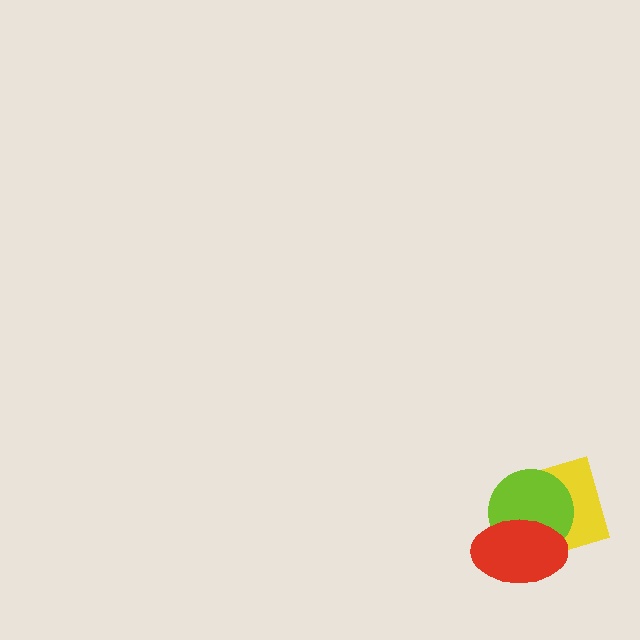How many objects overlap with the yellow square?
2 objects overlap with the yellow square.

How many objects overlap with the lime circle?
2 objects overlap with the lime circle.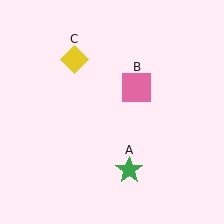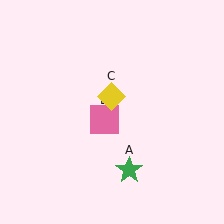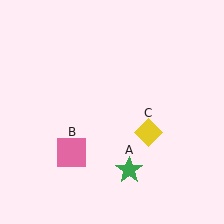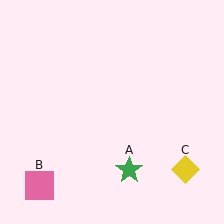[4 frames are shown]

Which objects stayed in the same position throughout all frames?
Green star (object A) remained stationary.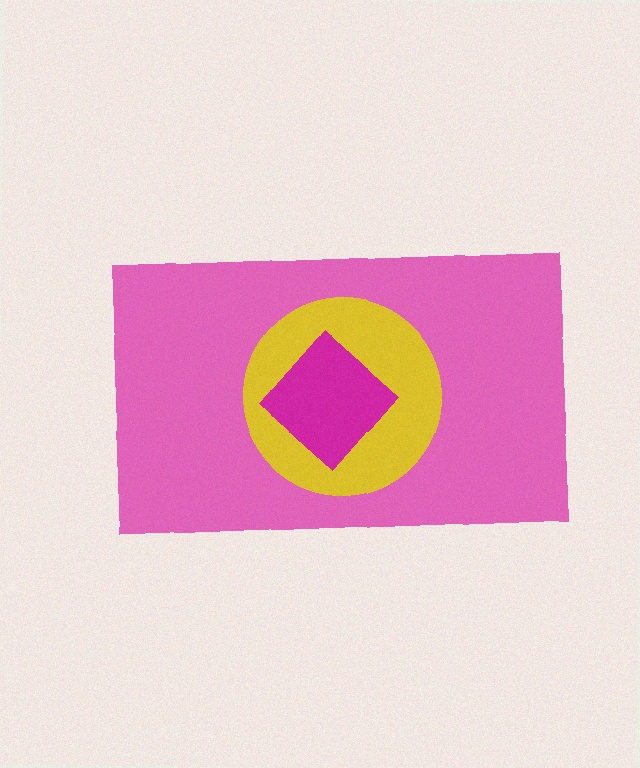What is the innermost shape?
The magenta diamond.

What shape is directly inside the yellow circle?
The magenta diamond.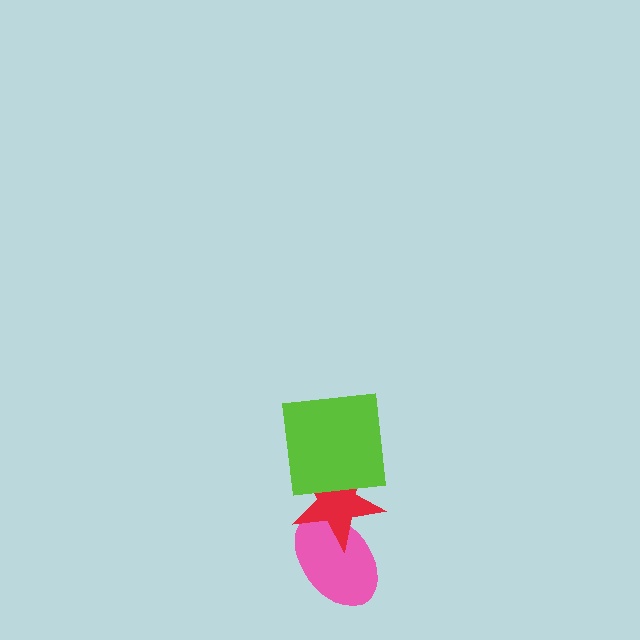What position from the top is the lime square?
The lime square is 1st from the top.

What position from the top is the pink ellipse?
The pink ellipse is 3rd from the top.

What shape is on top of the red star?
The lime square is on top of the red star.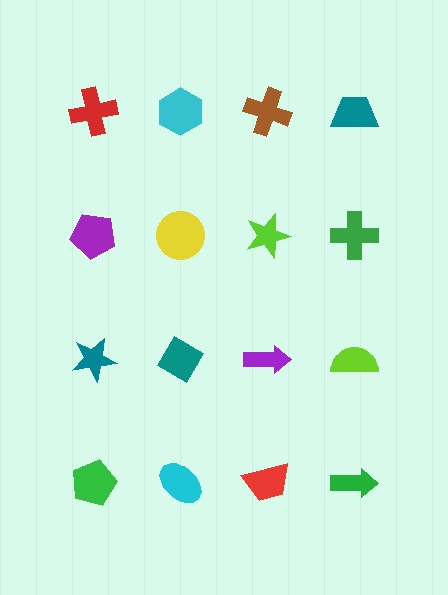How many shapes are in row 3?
4 shapes.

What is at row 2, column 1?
A purple pentagon.